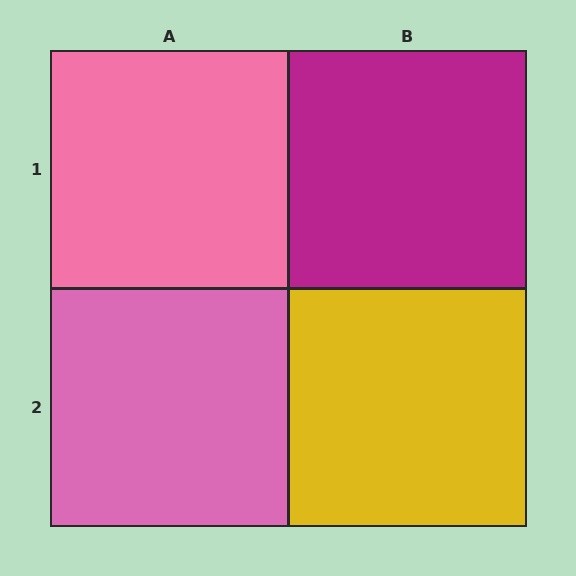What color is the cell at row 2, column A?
Pink.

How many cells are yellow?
1 cell is yellow.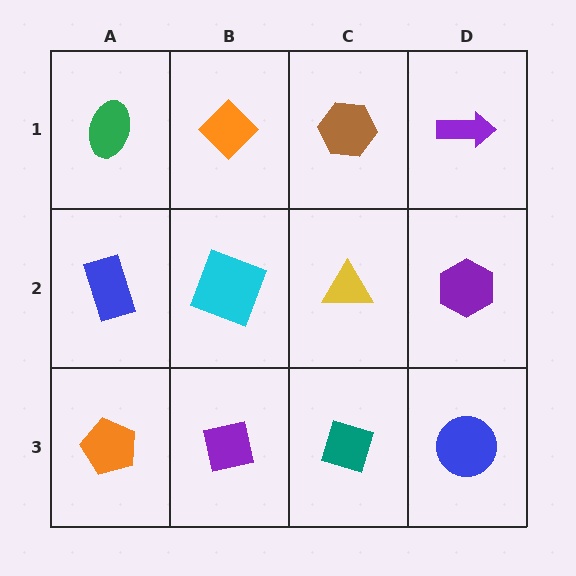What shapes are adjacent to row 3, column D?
A purple hexagon (row 2, column D), a teal diamond (row 3, column C).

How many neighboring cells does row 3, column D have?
2.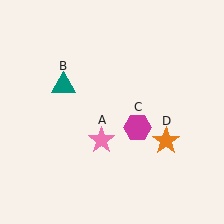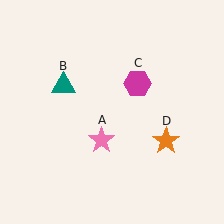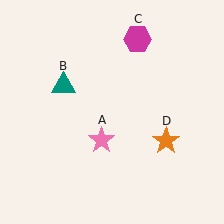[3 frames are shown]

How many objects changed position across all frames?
1 object changed position: magenta hexagon (object C).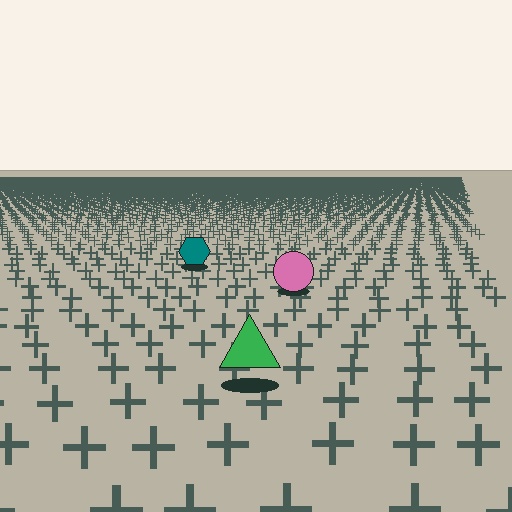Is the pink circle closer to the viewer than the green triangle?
No. The green triangle is closer — you can tell from the texture gradient: the ground texture is coarser near it.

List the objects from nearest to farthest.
From nearest to farthest: the green triangle, the pink circle, the teal hexagon.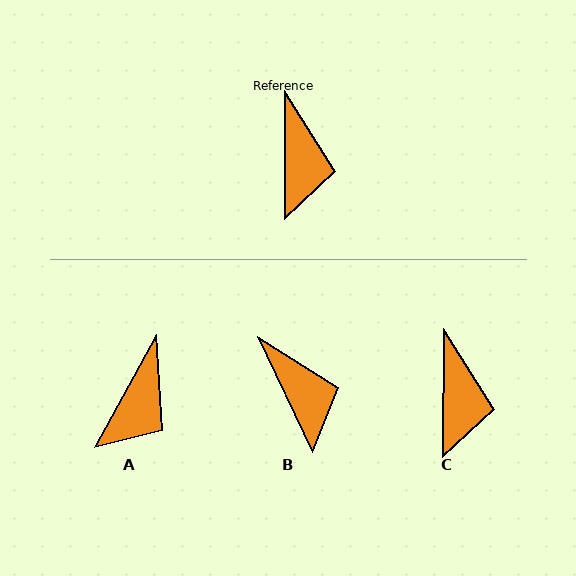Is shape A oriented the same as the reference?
No, it is off by about 29 degrees.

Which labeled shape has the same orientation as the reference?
C.